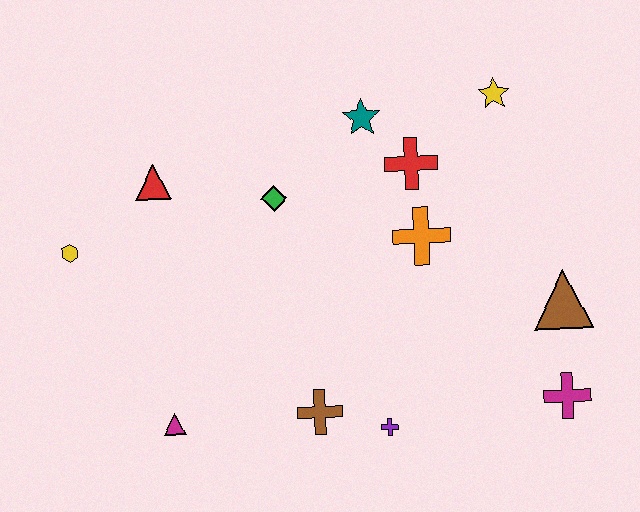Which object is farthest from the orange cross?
The yellow hexagon is farthest from the orange cross.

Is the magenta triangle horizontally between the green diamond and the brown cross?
No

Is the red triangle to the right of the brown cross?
No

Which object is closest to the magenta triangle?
The brown cross is closest to the magenta triangle.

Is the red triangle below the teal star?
Yes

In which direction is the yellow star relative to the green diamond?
The yellow star is to the right of the green diamond.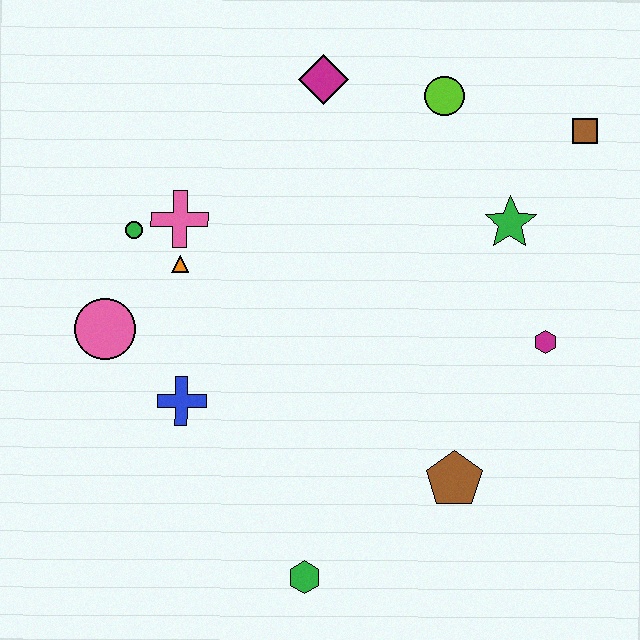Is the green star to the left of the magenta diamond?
No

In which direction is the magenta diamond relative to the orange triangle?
The magenta diamond is above the orange triangle.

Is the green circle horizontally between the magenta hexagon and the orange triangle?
No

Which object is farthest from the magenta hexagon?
The pink circle is farthest from the magenta hexagon.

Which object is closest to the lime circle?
The magenta diamond is closest to the lime circle.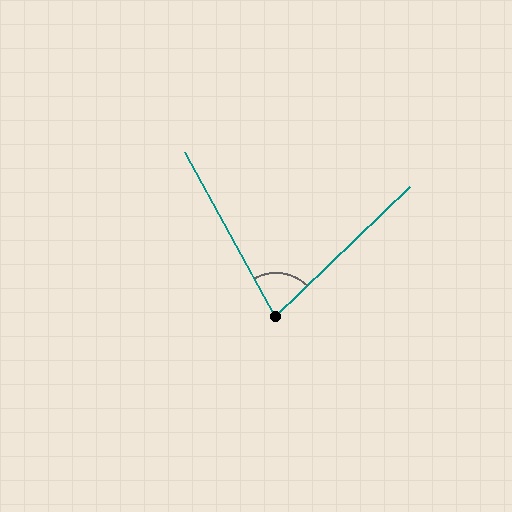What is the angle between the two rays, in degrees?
Approximately 75 degrees.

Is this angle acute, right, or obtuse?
It is acute.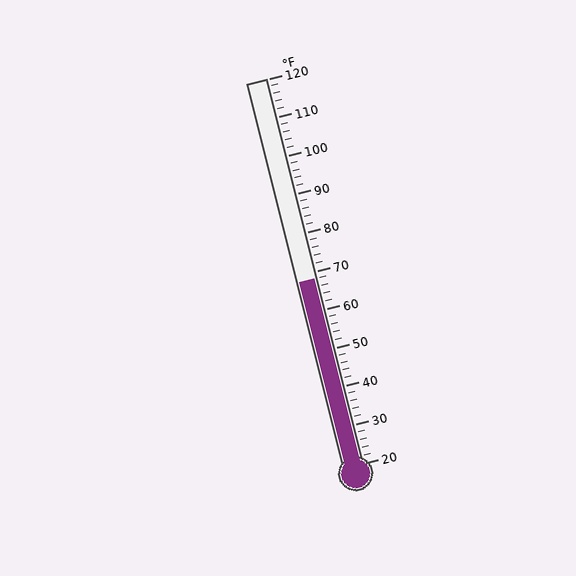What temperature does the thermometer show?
The thermometer shows approximately 68°F.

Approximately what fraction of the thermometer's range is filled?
The thermometer is filled to approximately 50% of its range.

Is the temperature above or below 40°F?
The temperature is above 40°F.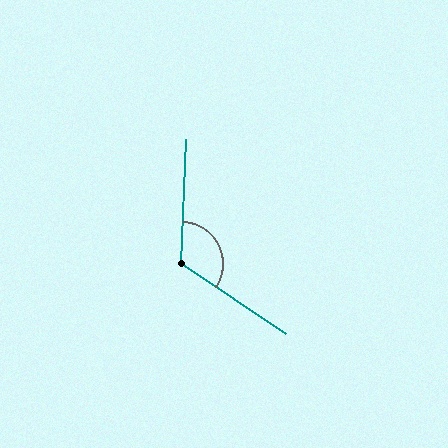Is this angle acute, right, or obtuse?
It is obtuse.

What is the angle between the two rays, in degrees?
Approximately 122 degrees.